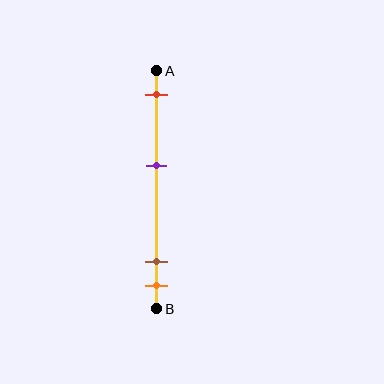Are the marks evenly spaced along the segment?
No, the marks are not evenly spaced.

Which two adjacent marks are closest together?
The brown and orange marks are the closest adjacent pair.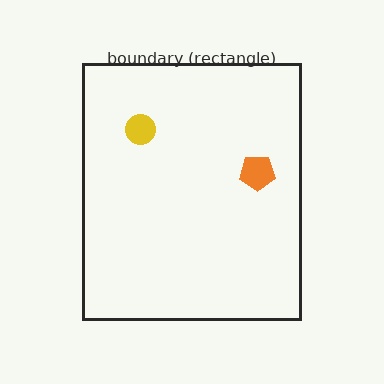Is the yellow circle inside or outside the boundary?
Inside.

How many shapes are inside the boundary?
2 inside, 0 outside.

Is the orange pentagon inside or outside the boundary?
Inside.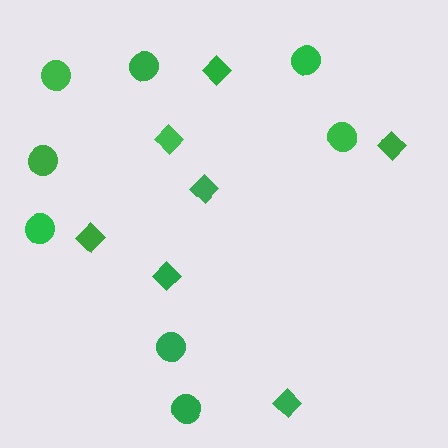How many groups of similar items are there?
There are 2 groups: one group of diamonds (7) and one group of circles (8).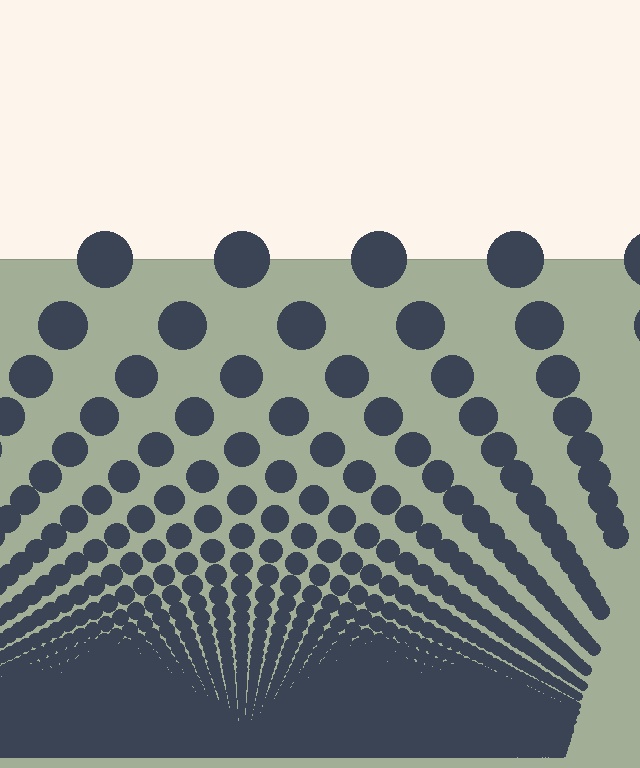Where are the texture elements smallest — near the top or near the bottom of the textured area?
Near the bottom.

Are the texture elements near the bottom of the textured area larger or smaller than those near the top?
Smaller. The gradient is inverted — elements near the bottom are smaller and denser.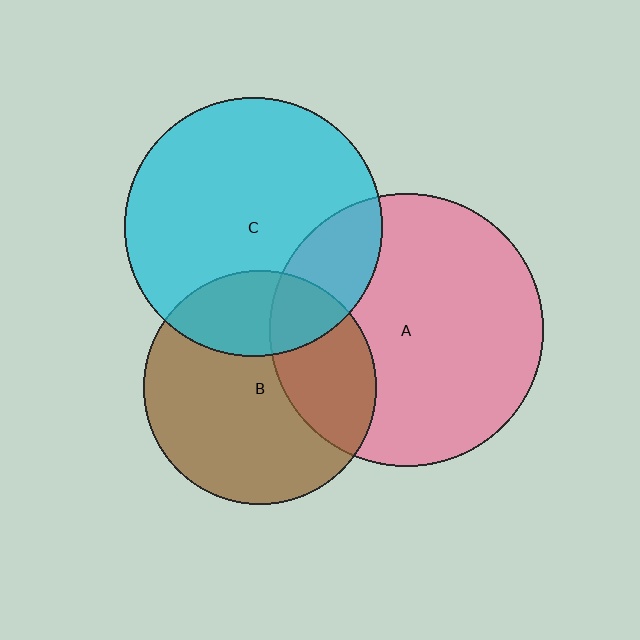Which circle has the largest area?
Circle A (pink).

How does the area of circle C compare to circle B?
Approximately 1.2 times.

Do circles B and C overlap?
Yes.